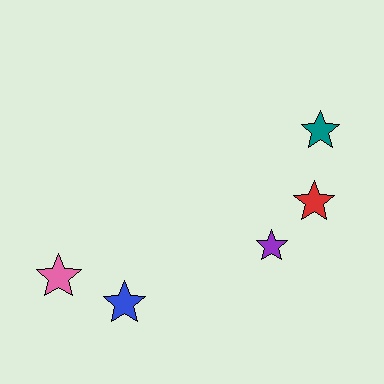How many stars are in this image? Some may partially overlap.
There are 5 stars.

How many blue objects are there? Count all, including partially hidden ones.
There is 1 blue object.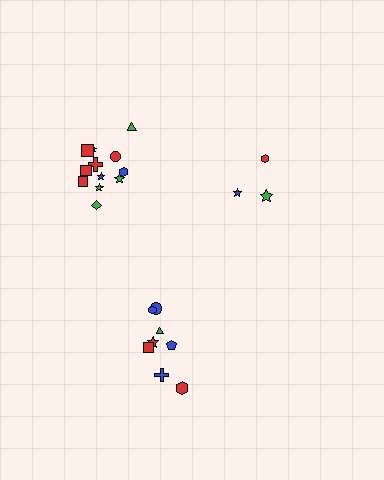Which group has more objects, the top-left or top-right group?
The top-left group.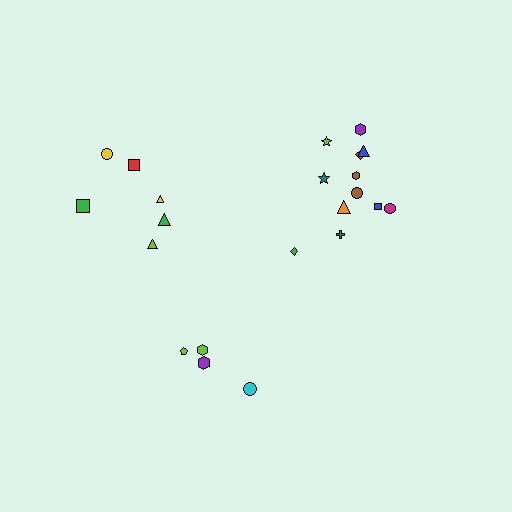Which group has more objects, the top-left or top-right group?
The top-right group.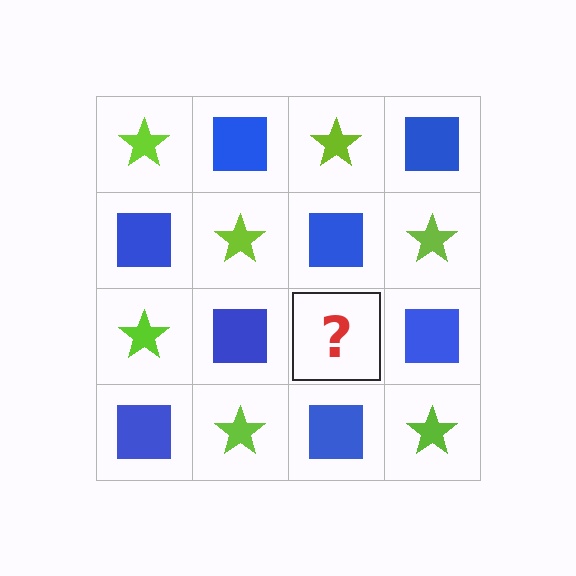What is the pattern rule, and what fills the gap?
The rule is that it alternates lime star and blue square in a checkerboard pattern. The gap should be filled with a lime star.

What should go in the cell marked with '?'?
The missing cell should contain a lime star.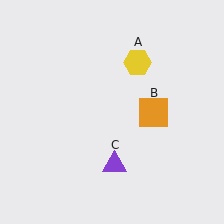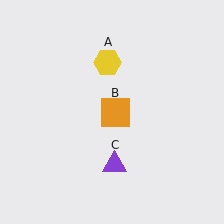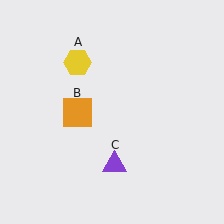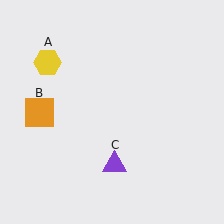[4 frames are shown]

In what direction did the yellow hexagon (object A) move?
The yellow hexagon (object A) moved left.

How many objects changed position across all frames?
2 objects changed position: yellow hexagon (object A), orange square (object B).